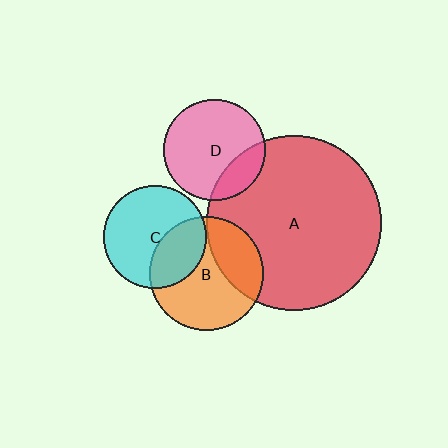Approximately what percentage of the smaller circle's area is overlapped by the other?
Approximately 30%.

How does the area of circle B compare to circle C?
Approximately 1.2 times.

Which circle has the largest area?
Circle A (red).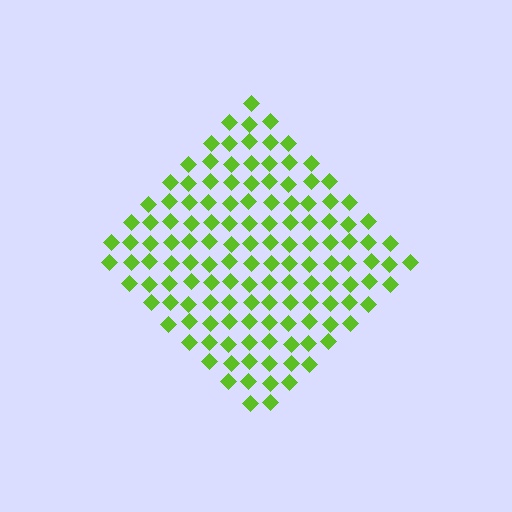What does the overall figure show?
The overall figure shows a diamond.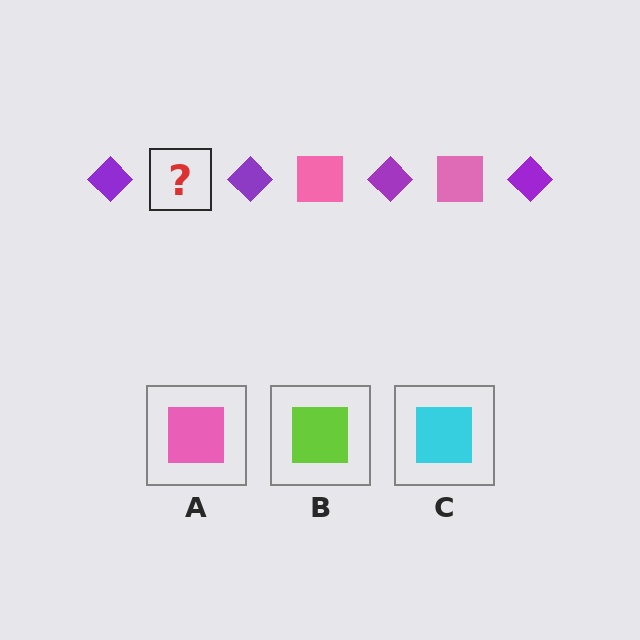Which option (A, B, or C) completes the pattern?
A.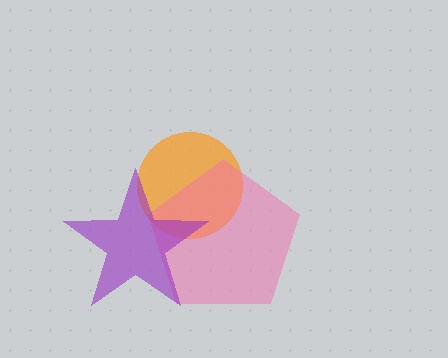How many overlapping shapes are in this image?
There are 3 overlapping shapes in the image.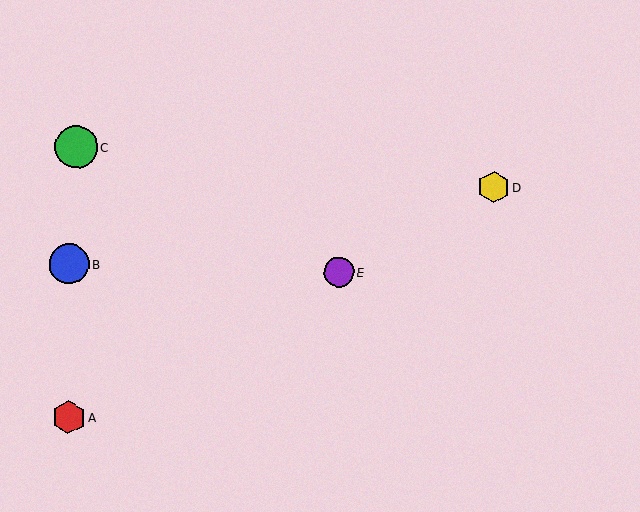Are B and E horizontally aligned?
Yes, both are at y≈264.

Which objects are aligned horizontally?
Objects B, E are aligned horizontally.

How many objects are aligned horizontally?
2 objects (B, E) are aligned horizontally.